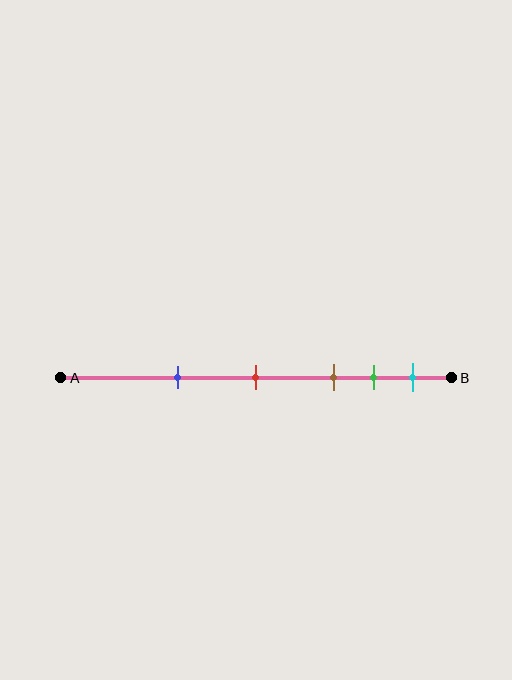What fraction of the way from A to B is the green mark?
The green mark is approximately 80% (0.8) of the way from A to B.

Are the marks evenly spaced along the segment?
No, the marks are not evenly spaced.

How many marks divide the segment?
There are 5 marks dividing the segment.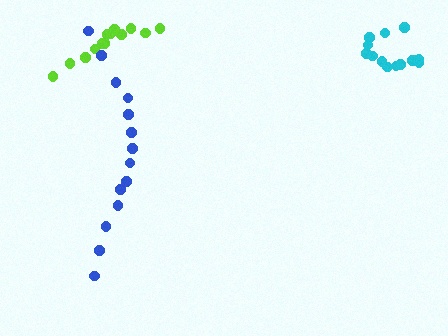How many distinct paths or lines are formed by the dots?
There are 3 distinct paths.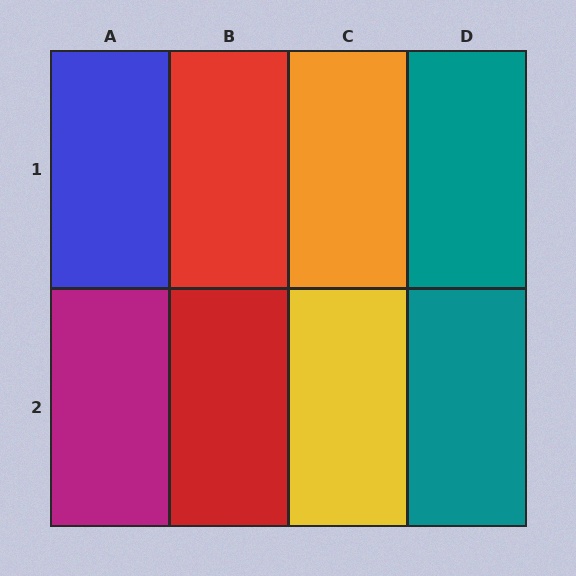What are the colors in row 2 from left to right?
Magenta, red, yellow, teal.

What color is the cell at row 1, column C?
Orange.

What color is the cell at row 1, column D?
Teal.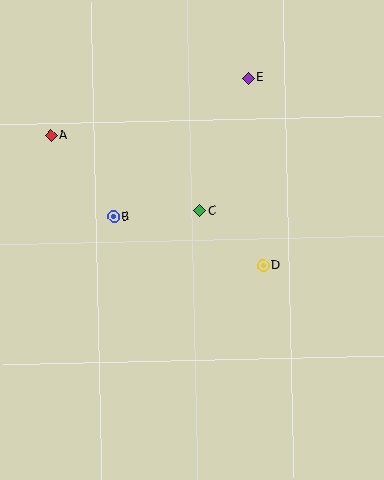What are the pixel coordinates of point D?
Point D is at (263, 266).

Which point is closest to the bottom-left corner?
Point B is closest to the bottom-left corner.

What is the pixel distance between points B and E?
The distance between B and E is 193 pixels.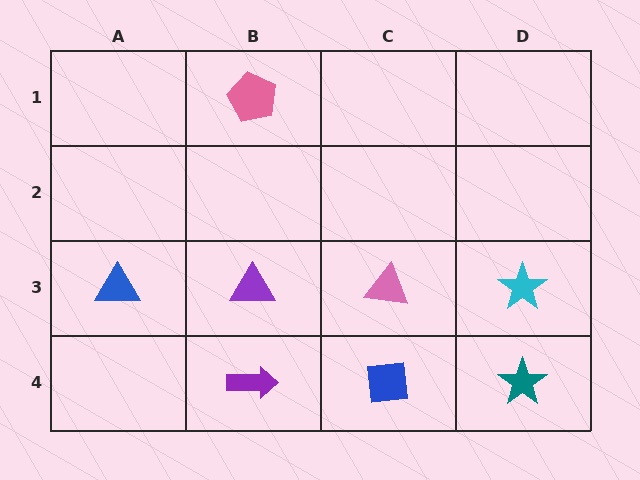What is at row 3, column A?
A blue triangle.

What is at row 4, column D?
A teal star.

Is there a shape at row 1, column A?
No, that cell is empty.